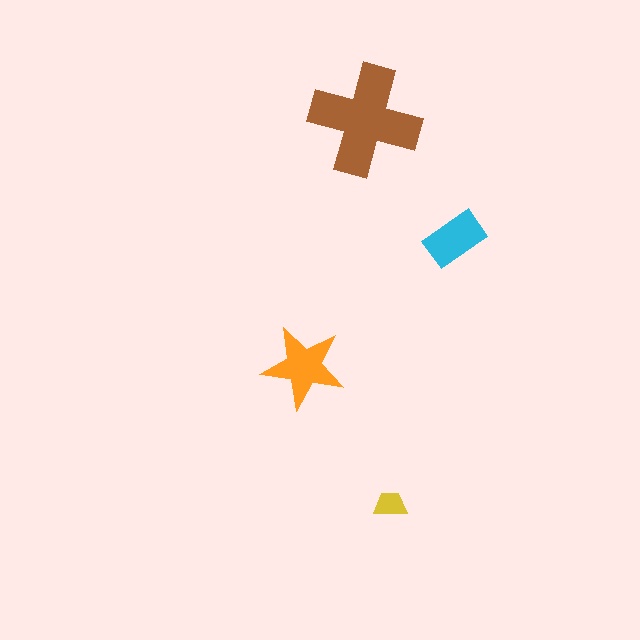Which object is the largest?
The brown cross.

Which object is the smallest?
The yellow trapezoid.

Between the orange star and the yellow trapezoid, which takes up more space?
The orange star.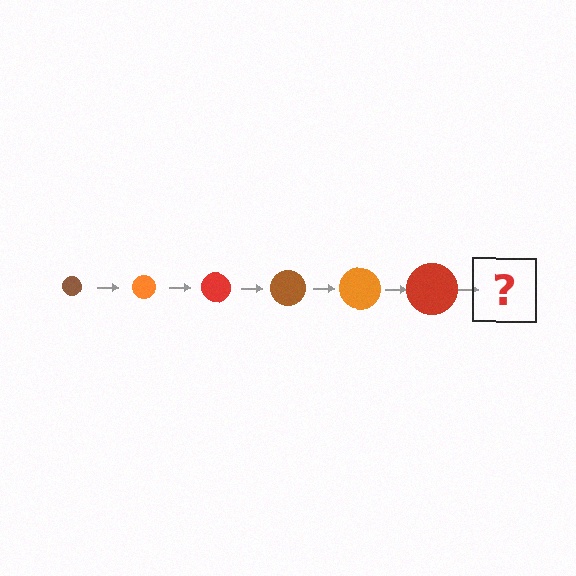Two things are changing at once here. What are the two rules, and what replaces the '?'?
The two rules are that the circle grows larger each step and the color cycles through brown, orange, and red. The '?' should be a brown circle, larger than the previous one.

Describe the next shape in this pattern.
It should be a brown circle, larger than the previous one.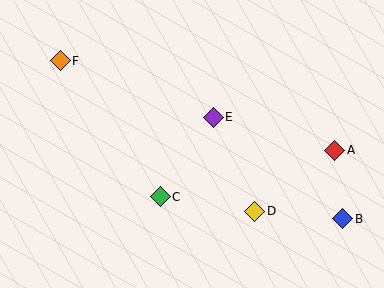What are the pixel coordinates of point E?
Point E is at (213, 117).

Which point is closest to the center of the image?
Point E at (213, 117) is closest to the center.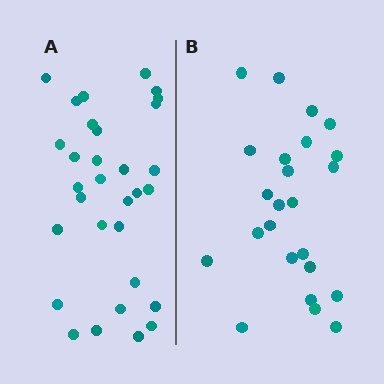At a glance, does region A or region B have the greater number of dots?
Region A (the left region) has more dots.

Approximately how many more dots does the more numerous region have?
Region A has roughly 8 or so more dots than region B.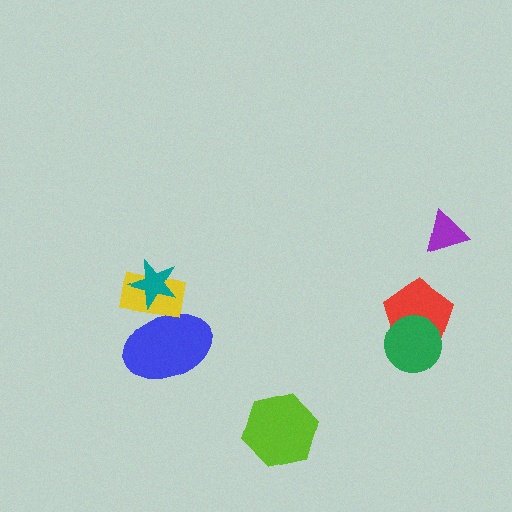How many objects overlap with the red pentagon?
1 object overlaps with the red pentagon.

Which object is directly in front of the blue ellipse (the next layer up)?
The yellow rectangle is directly in front of the blue ellipse.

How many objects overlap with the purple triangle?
0 objects overlap with the purple triangle.